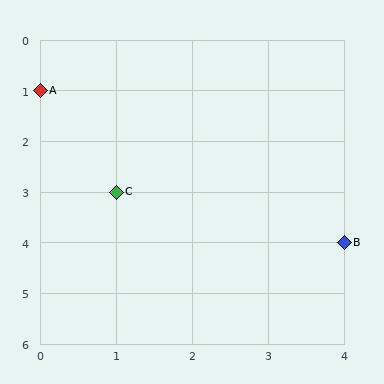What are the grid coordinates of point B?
Point B is at grid coordinates (4, 4).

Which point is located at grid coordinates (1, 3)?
Point C is at (1, 3).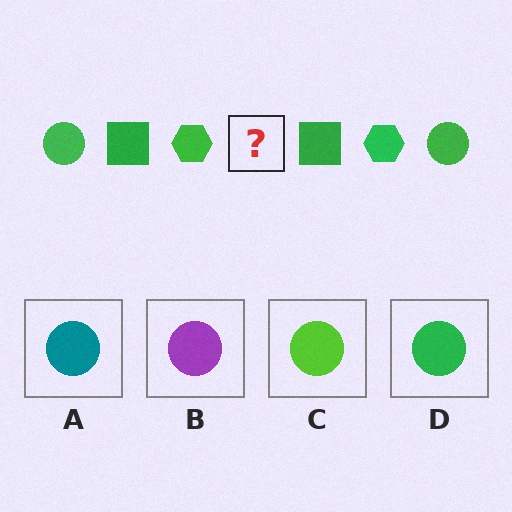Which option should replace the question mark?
Option D.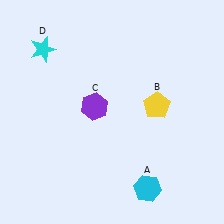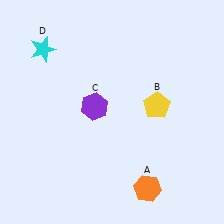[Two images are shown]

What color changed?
The hexagon (A) changed from cyan in Image 1 to orange in Image 2.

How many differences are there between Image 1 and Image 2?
There is 1 difference between the two images.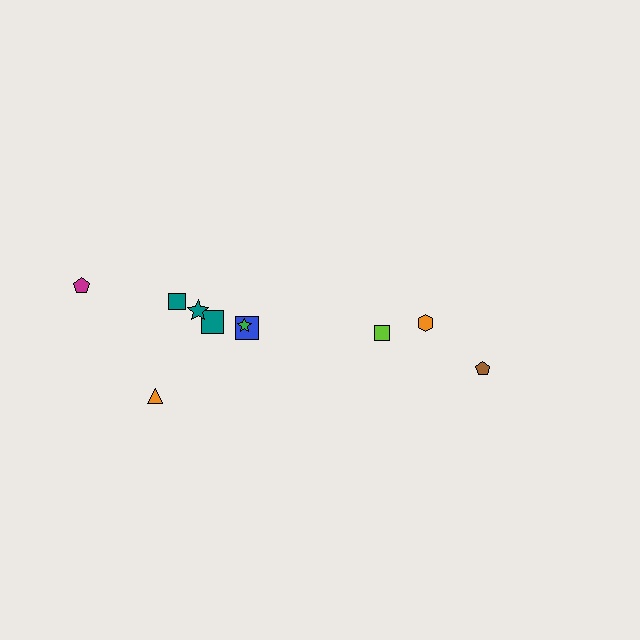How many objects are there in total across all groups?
There are 10 objects.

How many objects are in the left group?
There are 7 objects.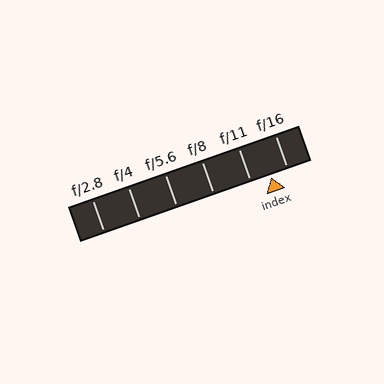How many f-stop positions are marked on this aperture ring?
There are 6 f-stop positions marked.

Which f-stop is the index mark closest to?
The index mark is closest to f/16.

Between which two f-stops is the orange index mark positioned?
The index mark is between f/11 and f/16.